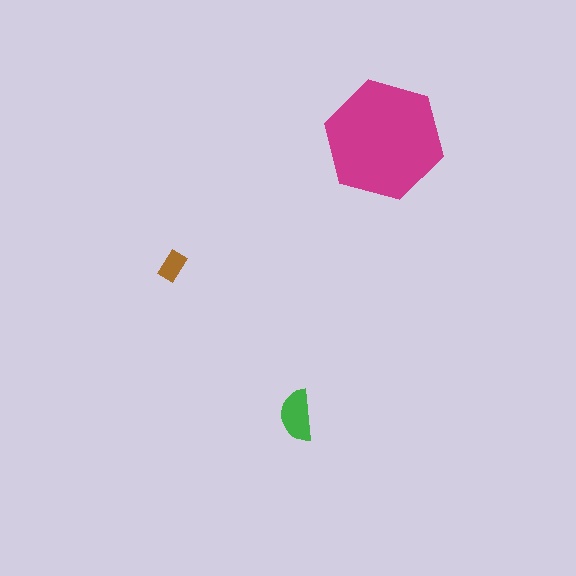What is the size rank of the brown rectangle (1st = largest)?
3rd.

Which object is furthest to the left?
The brown rectangle is leftmost.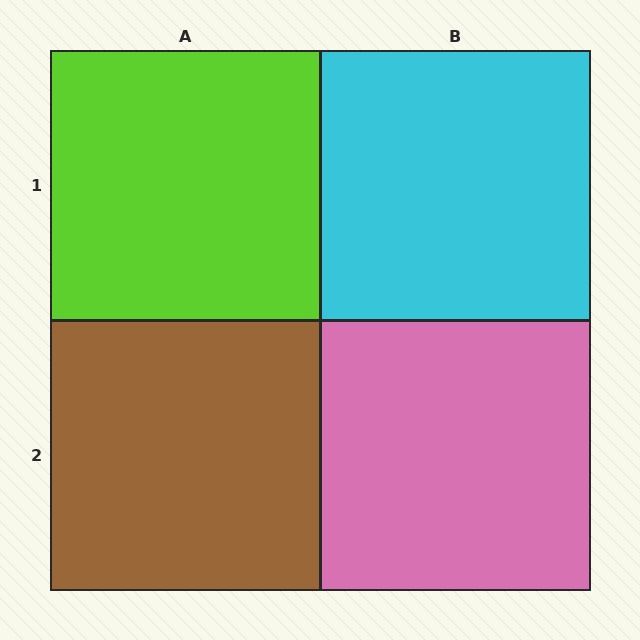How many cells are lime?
1 cell is lime.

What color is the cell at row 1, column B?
Cyan.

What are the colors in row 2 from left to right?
Brown, pink.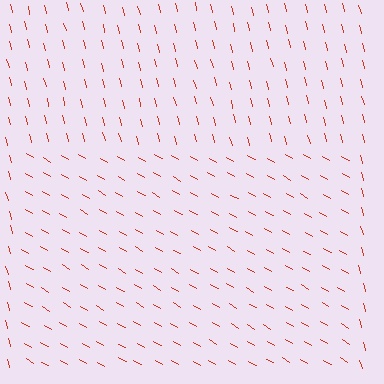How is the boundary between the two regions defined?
The boundary is defined purely by a change in line orientation (approximately 45 degrees difference). All lines are the same color and thickness.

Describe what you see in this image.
The image is filled with small red line segments. A rectangle region in the image has lines oriented differently from the surrounding lines, creating a visible texture boundary.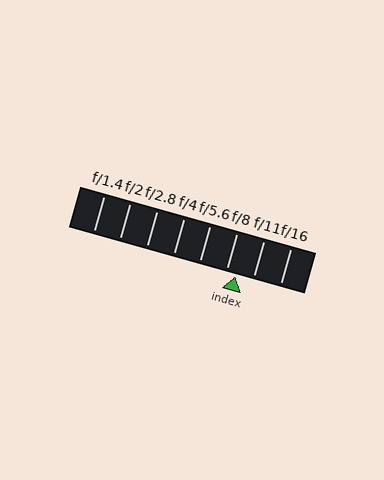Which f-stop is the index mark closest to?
The index mark is closest to f/8.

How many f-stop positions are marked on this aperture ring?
There are 8 f-stop positions marked.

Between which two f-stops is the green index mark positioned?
The index mark is between f/8 and f/11.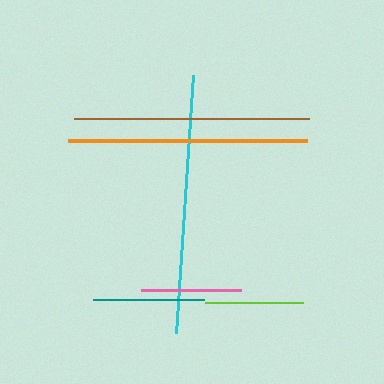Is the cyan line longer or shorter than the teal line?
The cyan line is longer than the teal line.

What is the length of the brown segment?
The brown segment is approximately 235 pixels long.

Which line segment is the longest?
The cyan line is the longest at approximately 259 pixels.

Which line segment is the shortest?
The lime line is the shortest at approximately 98 pixels.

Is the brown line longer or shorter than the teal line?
The brown line is longer than the teal line.